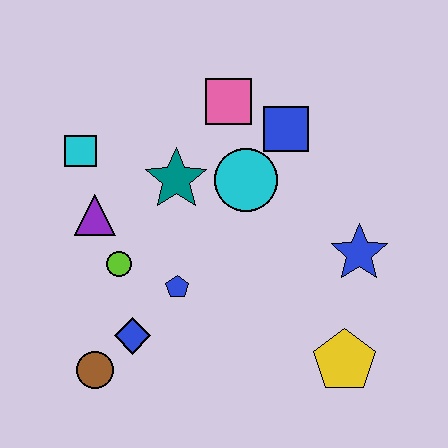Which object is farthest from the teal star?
The yellow pentagon is farthest from the teal star.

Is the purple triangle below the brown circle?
No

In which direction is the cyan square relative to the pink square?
The cyan square is to the left of the pink square.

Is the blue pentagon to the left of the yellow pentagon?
Yes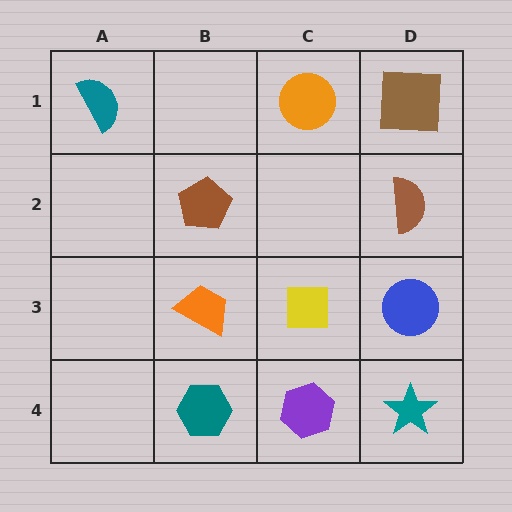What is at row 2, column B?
A brown pentagon.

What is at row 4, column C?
A purple hexagon.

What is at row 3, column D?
A blue circle.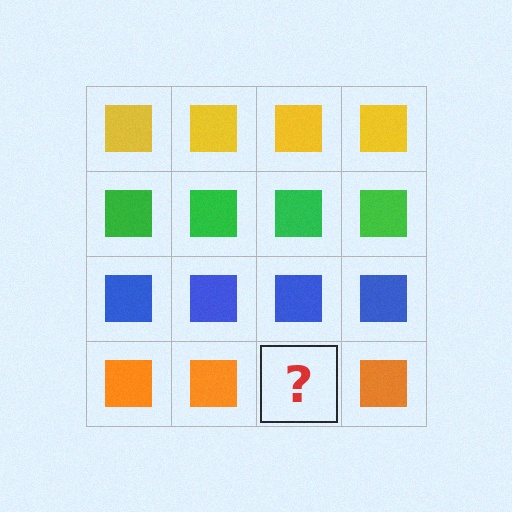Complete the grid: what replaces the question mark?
The question mark should be replaced with an orange square.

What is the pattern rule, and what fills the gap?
The rule is that each row has a consistent color. The gap should be filled with an orange square.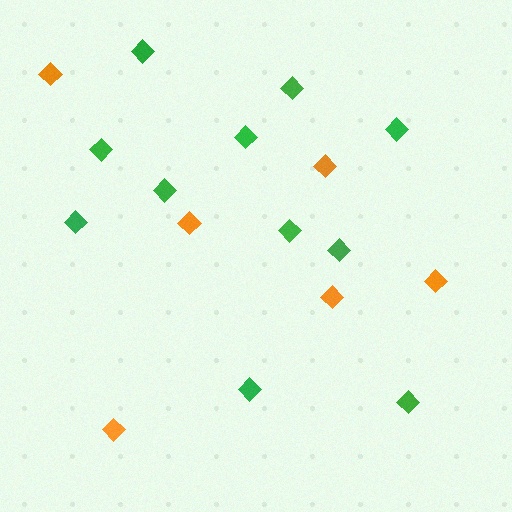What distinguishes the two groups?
There are 2 groups: one group of green diamonds (11) and one group of orange diamonds (6).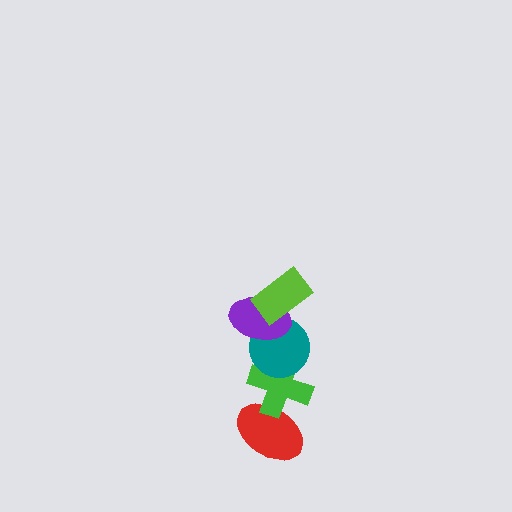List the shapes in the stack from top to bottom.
From top to bottom: the lime rectangle, the purple ellipse, the teal circle, the green cross, the red ellipse.